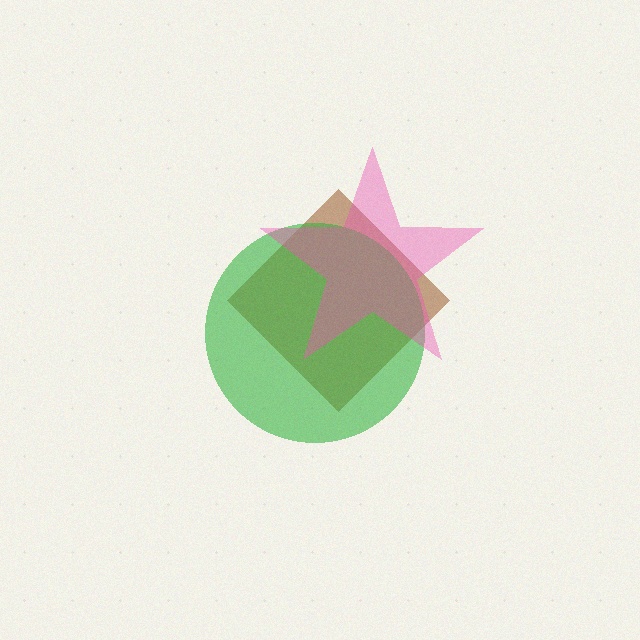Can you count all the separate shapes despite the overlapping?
Yes, there are 3 separate shapes.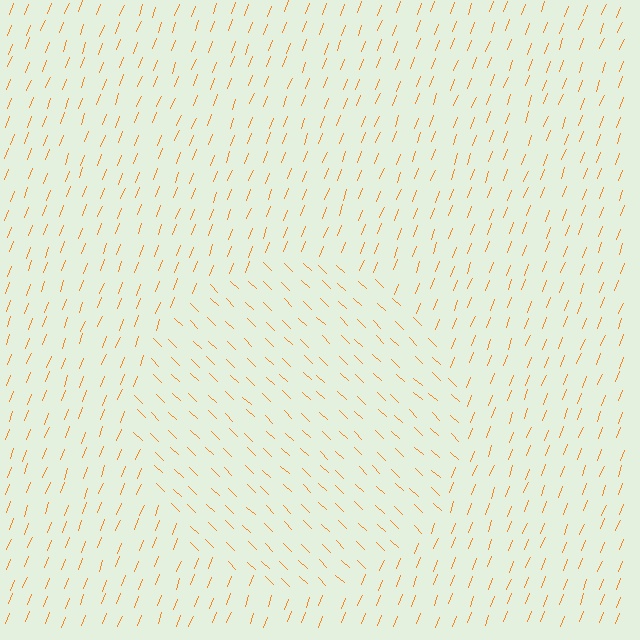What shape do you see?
I see a circle.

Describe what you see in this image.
The image is filled with small orange line segments. A circle region in the image has lines oriented differently from the surrounding lines, creating a visible texture boundary.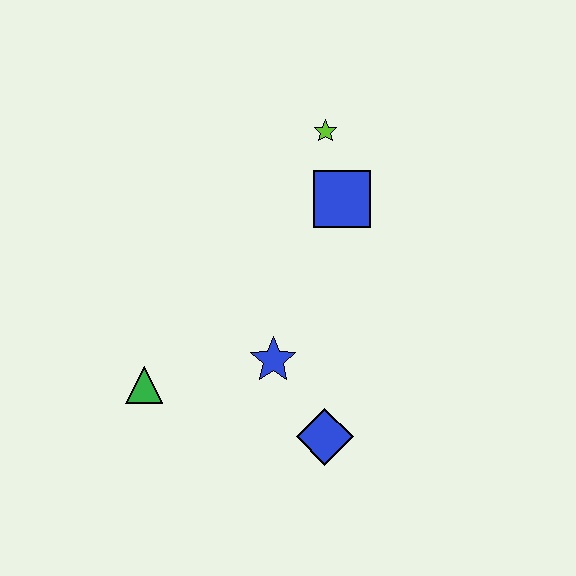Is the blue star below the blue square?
Yes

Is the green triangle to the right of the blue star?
No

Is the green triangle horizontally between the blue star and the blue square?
No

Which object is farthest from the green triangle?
The lime star is farthest from the green triangle.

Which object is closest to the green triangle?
The blue star is closest to the green triangle.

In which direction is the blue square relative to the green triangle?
The blue square is to the right of the green triangle.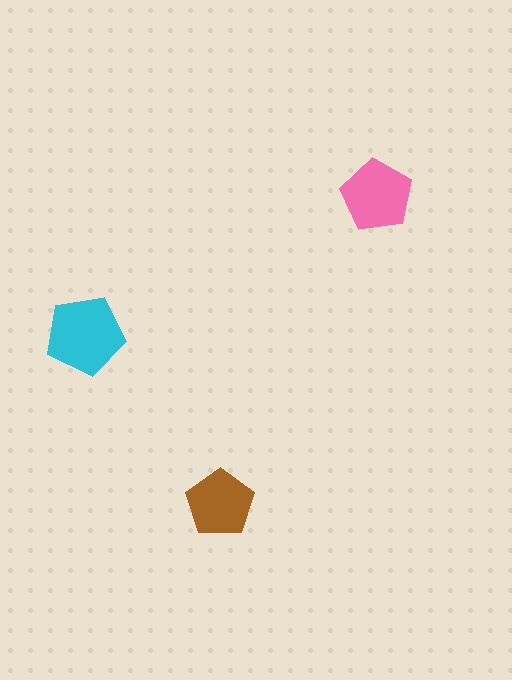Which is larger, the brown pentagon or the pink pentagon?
The pink one.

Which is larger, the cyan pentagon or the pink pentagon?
The cyan one.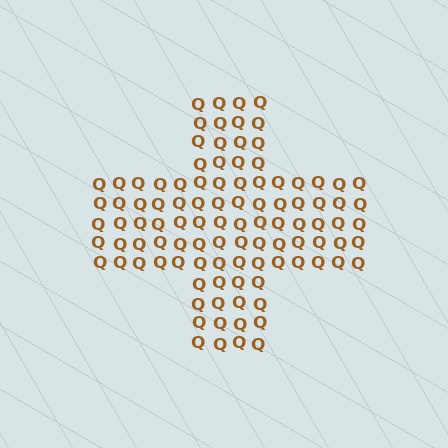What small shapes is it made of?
It is made of small letter Q's.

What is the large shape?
The large shape is a cross.